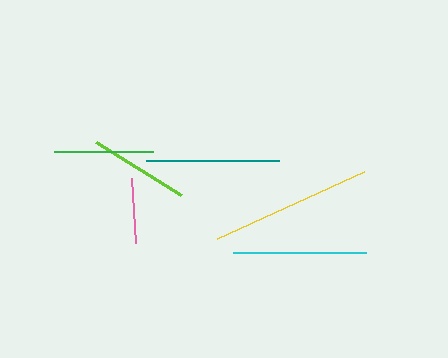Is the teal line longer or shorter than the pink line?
The teal line is longer than the pink line.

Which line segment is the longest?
The yellow line is the longest at approximately 162 pixels.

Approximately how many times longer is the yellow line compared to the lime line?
The yellow line is approximately 1.6 times the length of the lime line.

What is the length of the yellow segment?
The yellow segment is approximately 162 pixels long.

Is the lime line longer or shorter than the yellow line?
The yellow line is longer than the lime line.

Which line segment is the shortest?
The pink line is the shortest at approximately 65 pixels.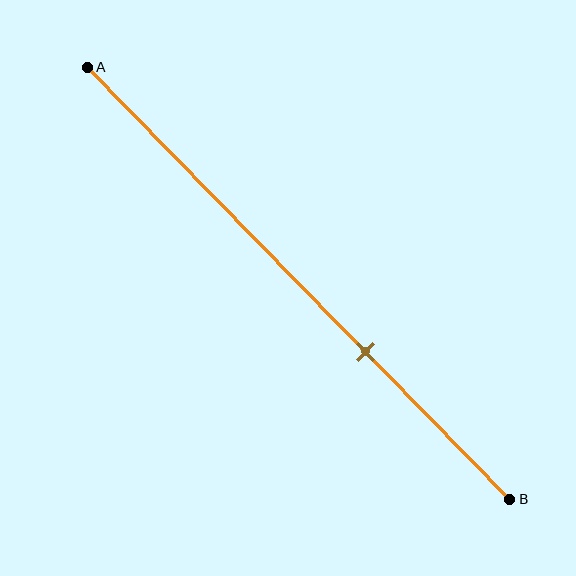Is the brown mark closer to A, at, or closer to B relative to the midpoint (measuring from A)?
The brown mark is closer to point B than the midpoint of segment AB.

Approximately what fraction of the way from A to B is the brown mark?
The brown mark is approximately 65% of the way from A to B.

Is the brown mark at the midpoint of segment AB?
No, the mark is at about 65% from A, not at the 50% midpoint.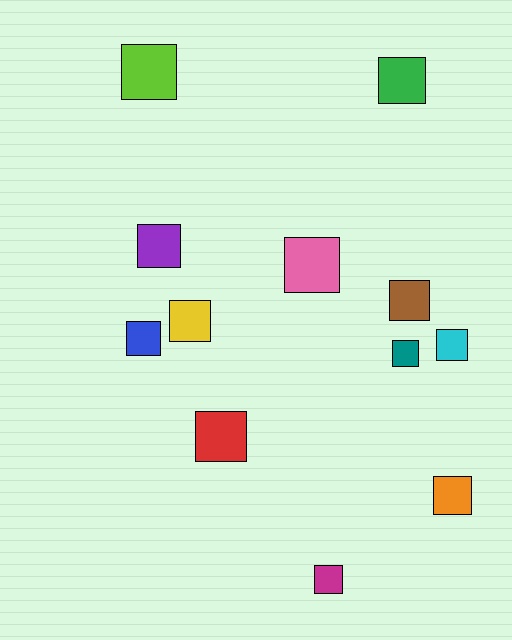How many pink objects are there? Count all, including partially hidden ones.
There is 1 pink object.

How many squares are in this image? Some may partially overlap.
There are 12 squares.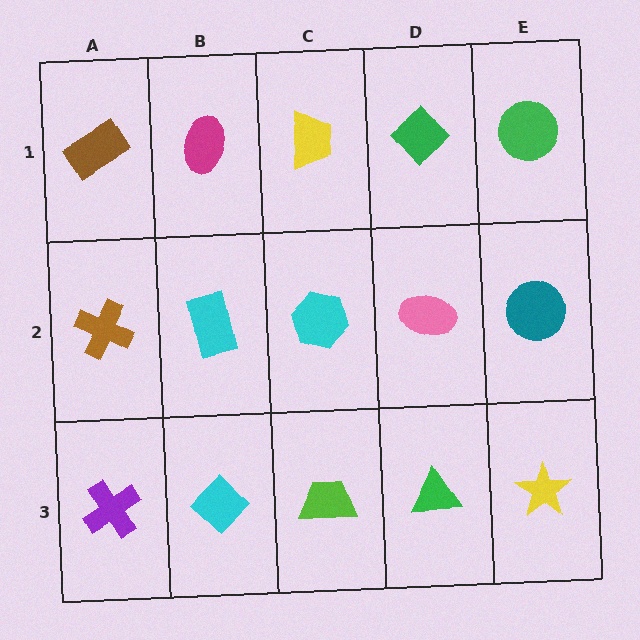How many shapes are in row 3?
5 shapes.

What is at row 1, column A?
A brown rectangle.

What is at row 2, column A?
A brown cross.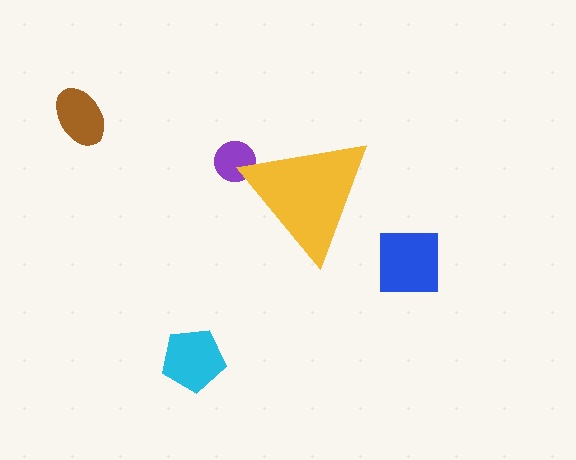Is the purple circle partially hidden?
Yes, the purple circle is partially hidden behind the yellow triangle.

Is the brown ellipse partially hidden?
No, the brown ellipse is fully visible.